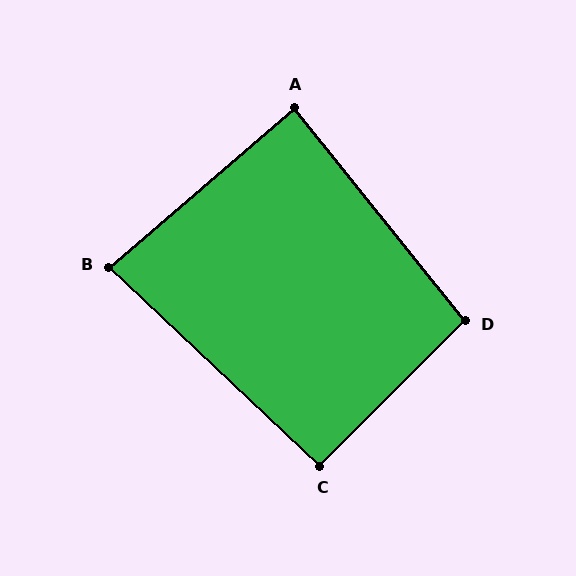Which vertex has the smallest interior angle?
B, at approximately 84 degrees.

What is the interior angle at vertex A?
Approximately 88 degrees (approximately right).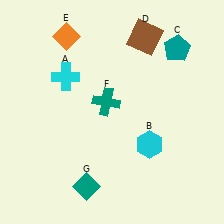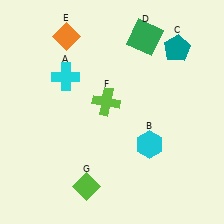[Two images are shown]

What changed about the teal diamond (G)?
In Image 1, G is teal. In Image 2, it changed to lime.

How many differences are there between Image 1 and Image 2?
There are 3 differences between the two images.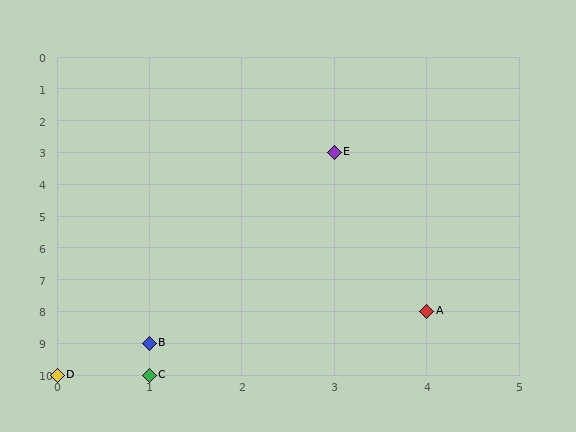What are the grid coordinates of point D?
Point D is at grid coordinates (0, 10).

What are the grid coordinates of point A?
Point A is at grid coordinates (4, 8).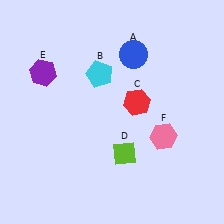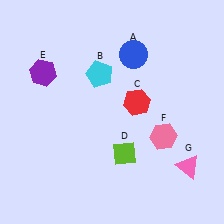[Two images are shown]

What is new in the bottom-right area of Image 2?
A pink triangle (G) was added in the bottom-right area of Image 2.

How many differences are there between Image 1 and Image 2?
There is 1 difference between the two images.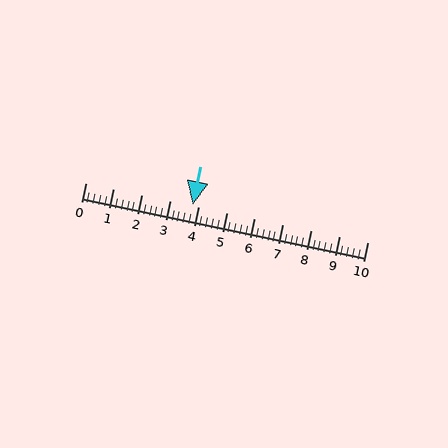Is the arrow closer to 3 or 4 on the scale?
The arrow is closer to 4.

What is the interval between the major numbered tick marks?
The major tick marks are spaced 1 units apart.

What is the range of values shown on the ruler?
The ruler shows values from 0 to 10.